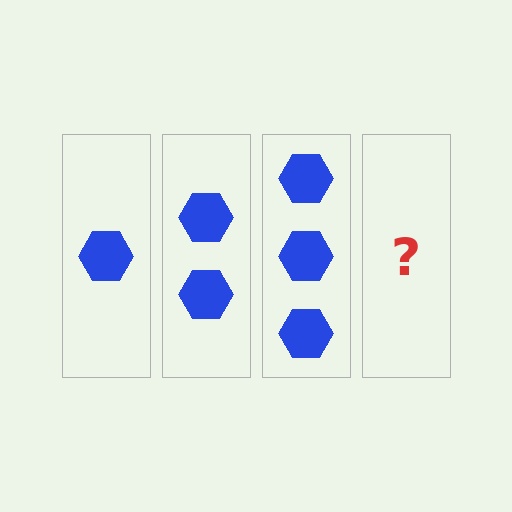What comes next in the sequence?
The next element should be 4 hexagons.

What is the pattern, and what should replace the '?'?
The pattern is that each step adds one more hexagon. The '?' should be 4 hexagons.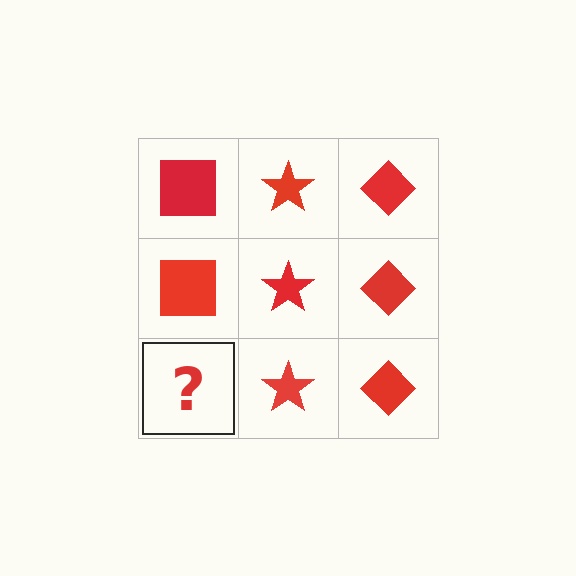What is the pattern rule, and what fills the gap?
The rule is that each column has a consistent shape. The gap should be filled with a red square.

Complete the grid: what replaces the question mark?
The question mark should be replaced with a red square.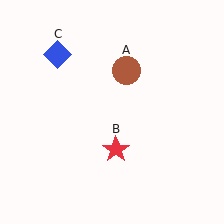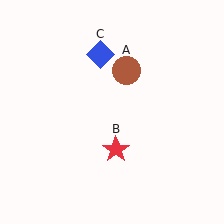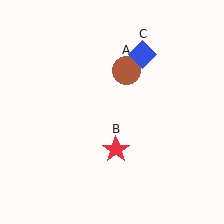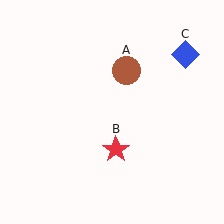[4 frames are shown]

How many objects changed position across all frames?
1 object changed position: blue diamond (object C).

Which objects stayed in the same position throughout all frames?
Brown circle (object A) and red star (object B) remained stationary.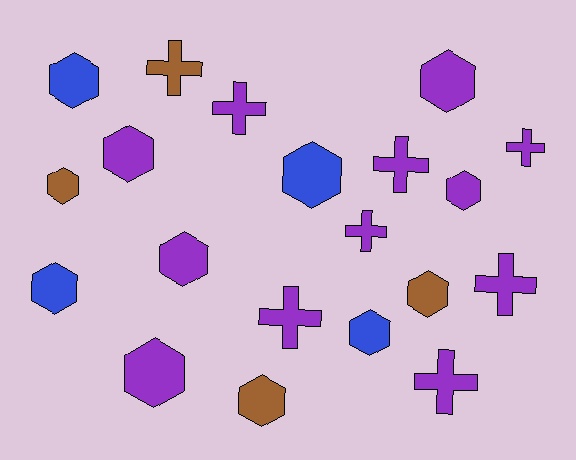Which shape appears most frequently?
Hexagon, with 12 objects.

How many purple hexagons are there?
There are 5 purple hexagons.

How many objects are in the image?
There are 20 objects.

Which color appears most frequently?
Purple, with 12 objects.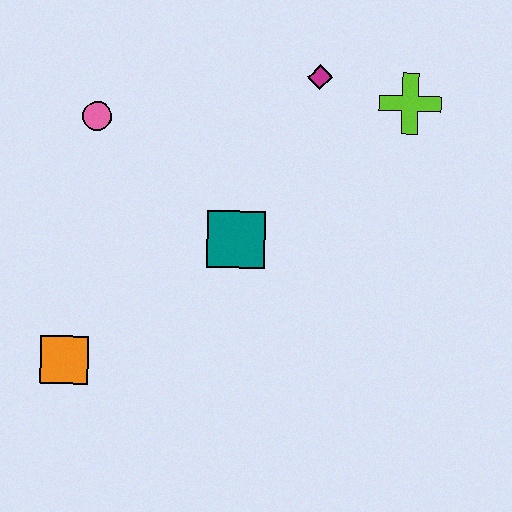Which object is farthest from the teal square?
The lime cross is farthest from the teal square.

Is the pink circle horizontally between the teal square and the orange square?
Yes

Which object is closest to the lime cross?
The magenta diamond is closest to the lime cross.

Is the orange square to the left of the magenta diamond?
Yes